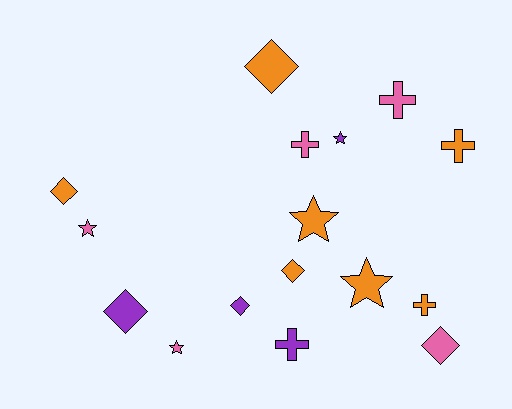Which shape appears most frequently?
Diamond, with 6 objects.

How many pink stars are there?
There are 2 pink stars.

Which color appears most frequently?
Orange, with 7 objects.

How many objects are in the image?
There are 16 objects.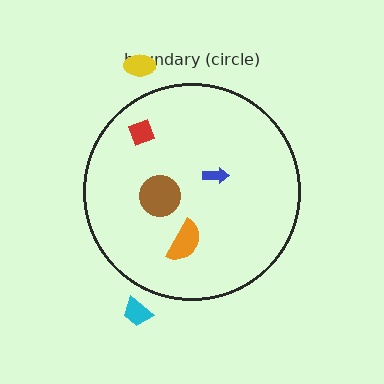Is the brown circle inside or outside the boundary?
Inside.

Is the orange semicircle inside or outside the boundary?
Inside.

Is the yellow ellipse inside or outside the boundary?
Outside.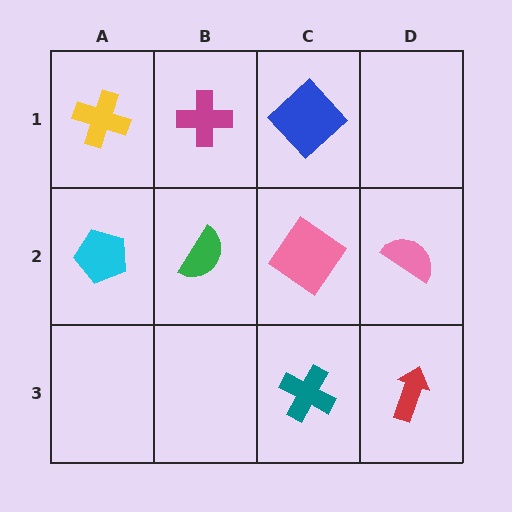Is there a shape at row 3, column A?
No, that cell is empty.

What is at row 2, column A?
A cyan pentagon.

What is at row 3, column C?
A teal cross.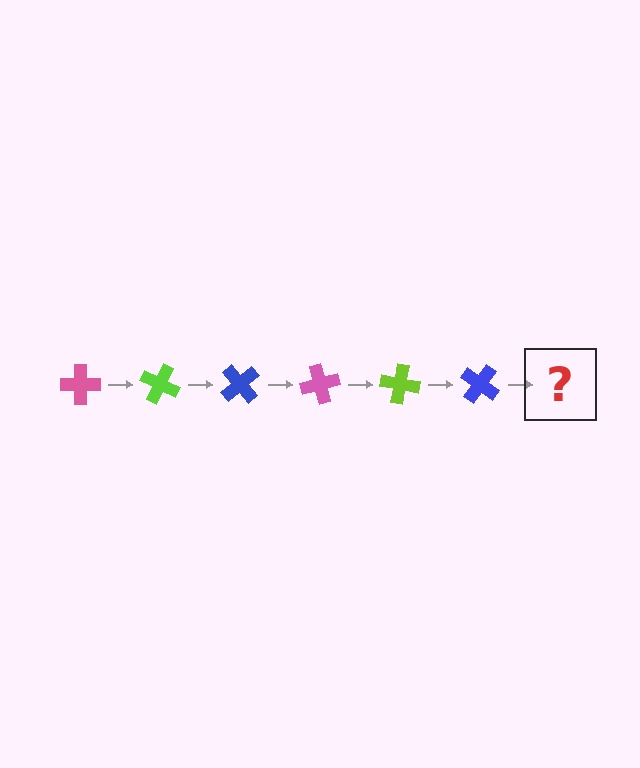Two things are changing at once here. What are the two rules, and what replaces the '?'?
The two rules are that it rotates 25 degrees each step and the color cycles through pink, lime, and blue. The '?' should be a pink cross, rotated 150 degrees from the start.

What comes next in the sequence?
The next element should be a pink cross, rotated 150 degrees from the start.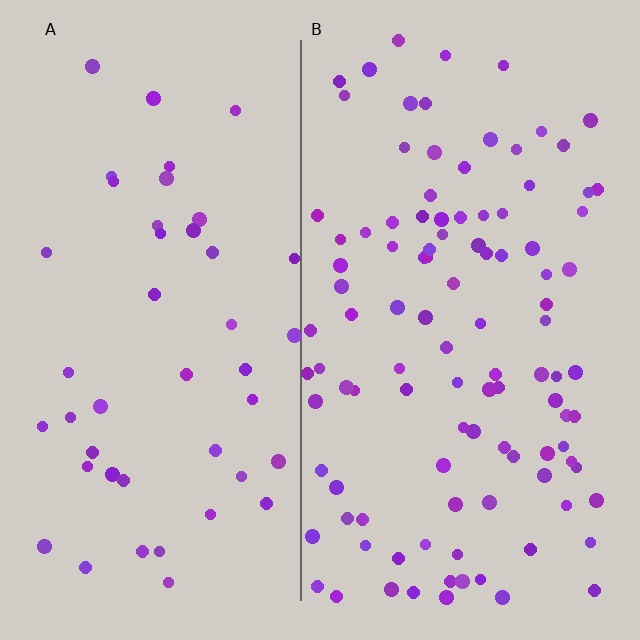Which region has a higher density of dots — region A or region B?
B (the right).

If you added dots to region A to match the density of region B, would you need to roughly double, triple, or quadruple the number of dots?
Approximately double.